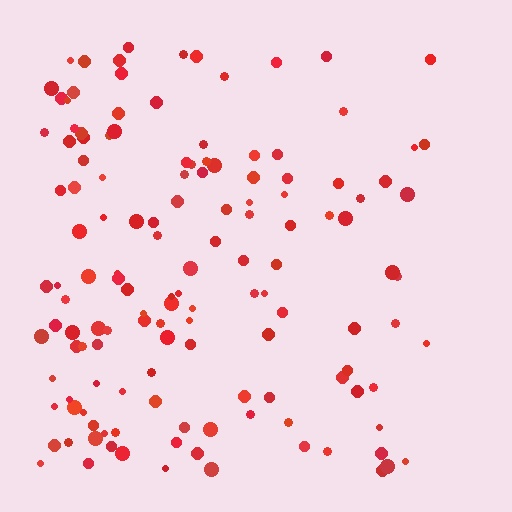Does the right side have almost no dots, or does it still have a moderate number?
Still a moderate number, just noticeably fewer than the left.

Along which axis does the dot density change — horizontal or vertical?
Horizontal.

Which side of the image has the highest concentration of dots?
The left.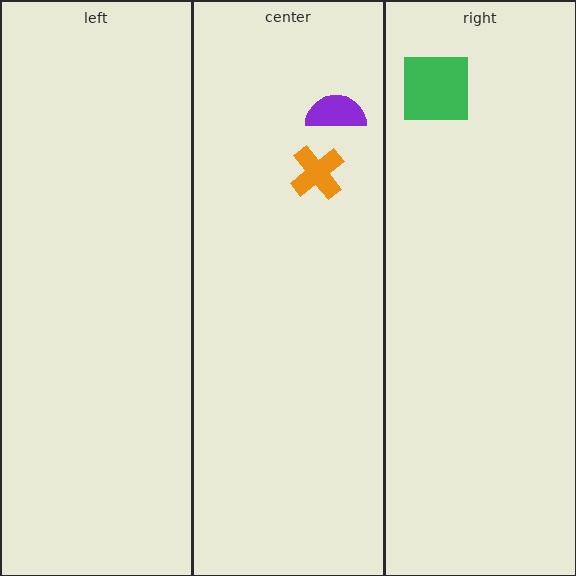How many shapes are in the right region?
1.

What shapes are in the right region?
The green square.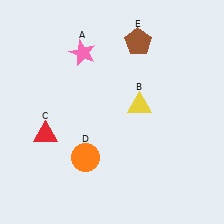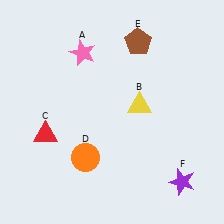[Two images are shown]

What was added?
A purple star (F) was added in Image 2.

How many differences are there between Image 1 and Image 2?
There is 1 difference between the two images.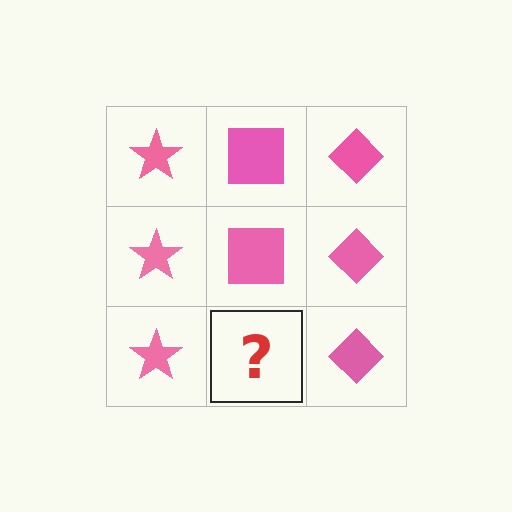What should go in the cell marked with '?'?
The missing cell should contain a pink square.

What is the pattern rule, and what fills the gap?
The rule is that each column has a consistent shape. The gap should be filled with a pink square.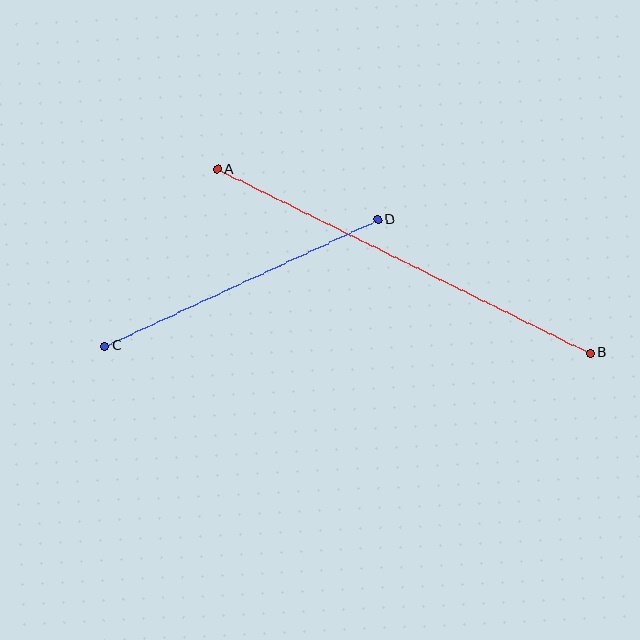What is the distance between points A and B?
The distance is approximately 416 pixels.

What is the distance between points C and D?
The distance is approximately 301 pixels.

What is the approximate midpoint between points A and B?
The midpoint is at approximately (404, 261) pixels.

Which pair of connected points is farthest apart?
Points A and B are farthest apart.